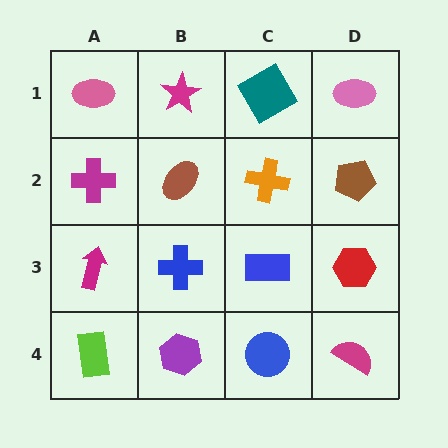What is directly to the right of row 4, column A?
A purple hexagon.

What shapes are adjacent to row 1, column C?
An orange cross (row 2, column C), a magenta star (row 1, column B), a pink ellipse (row 1, column D).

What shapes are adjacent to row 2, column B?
A magenta star (row 1, column B), a blue cross (row 3, column B), a magenta cross (row 2, column A), an orange cross (row 2, column C).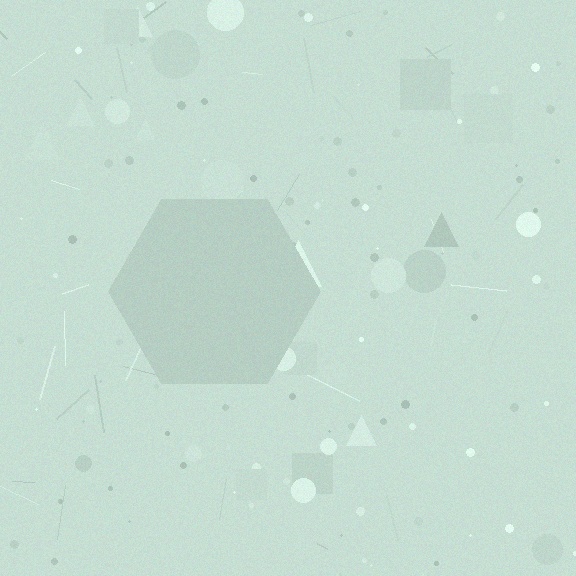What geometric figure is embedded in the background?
A hexagon is embedded in the background.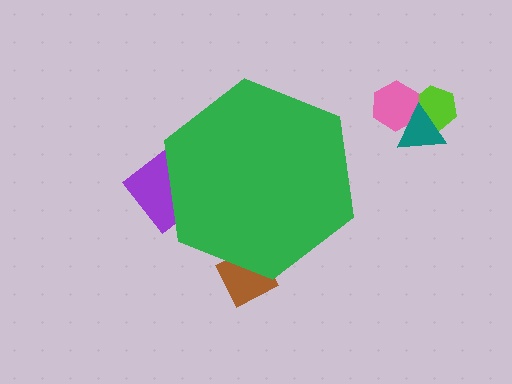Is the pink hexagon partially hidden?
No, the pink hexagon is fully visible.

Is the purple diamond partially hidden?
Yes, the purple diamond is partially hidden behind the green hexagon.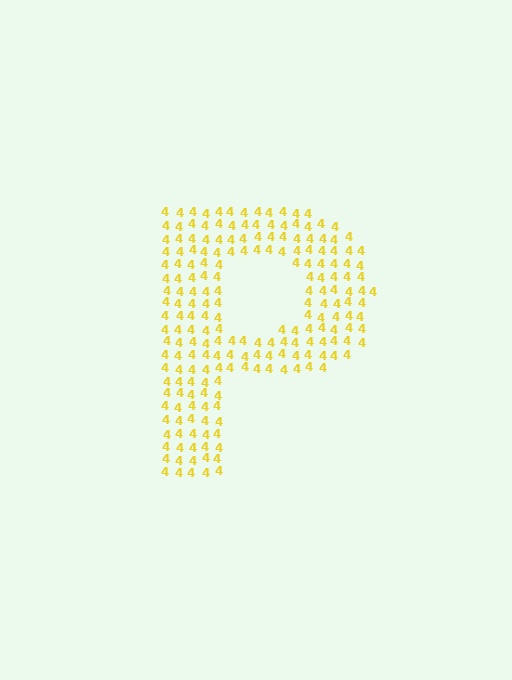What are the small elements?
The small elements are digit 4's.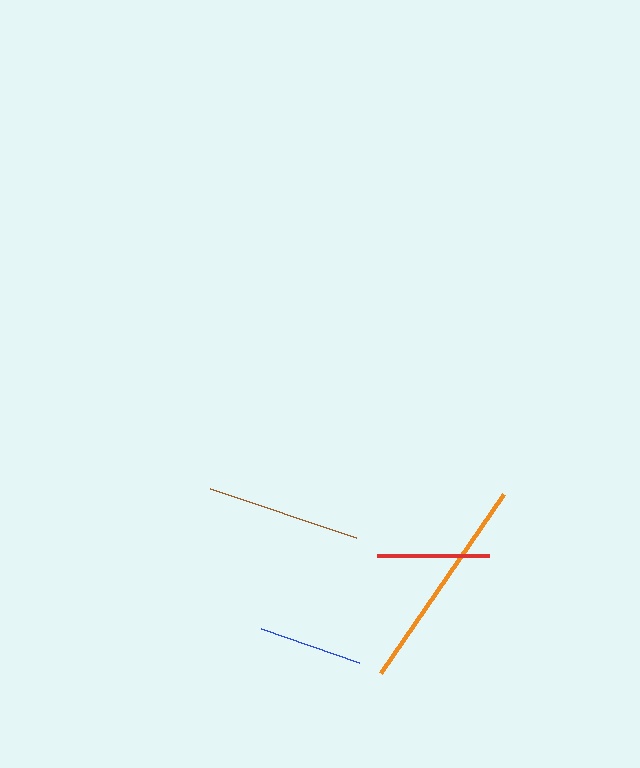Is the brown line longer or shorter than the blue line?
The brown line is longer than the blue line.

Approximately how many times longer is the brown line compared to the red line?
The brown line is approximately 1.4 times the length of the red line.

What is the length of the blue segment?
The blue segment is approximately 105 pixels long.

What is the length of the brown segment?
The brown segment is approximately 154 pixels long.